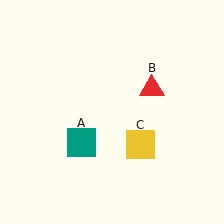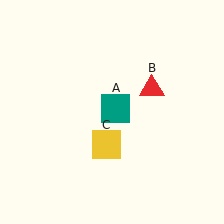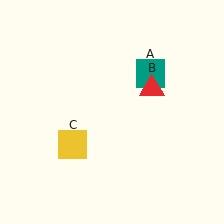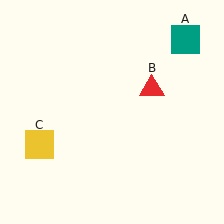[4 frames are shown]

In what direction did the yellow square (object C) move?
The yellow square (object C) moved left.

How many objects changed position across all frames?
2 objects changed position: teal square (object A), yellow square (object C).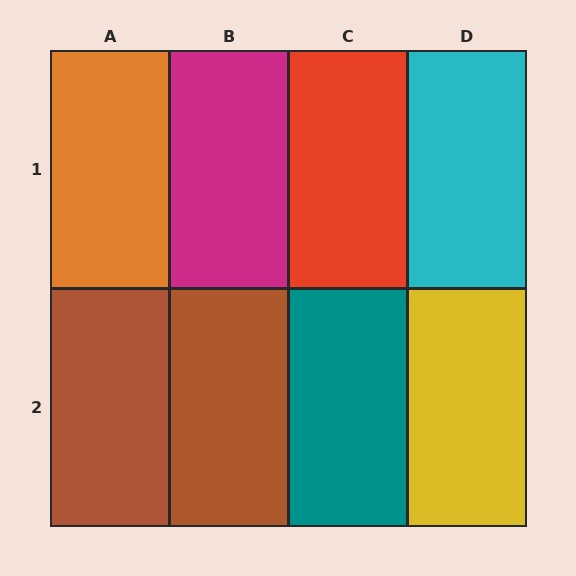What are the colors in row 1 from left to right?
Orange, magenta, red, cyan.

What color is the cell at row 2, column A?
Brown.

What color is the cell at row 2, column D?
Yellow.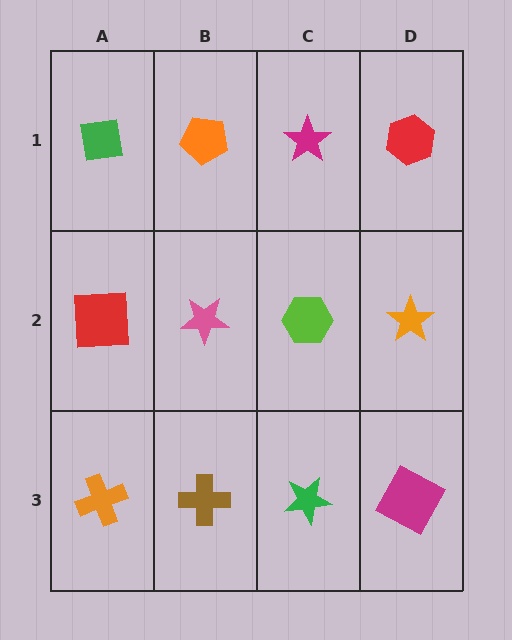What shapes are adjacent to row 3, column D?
An orange star (row 2, column D), a green star (row 3, column C).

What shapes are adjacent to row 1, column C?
A lime hexagon (row 2, column C), an orange pentagon (row 1, column B), a red hexagon (row 1, column D).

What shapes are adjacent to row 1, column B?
A pink star (row 2, column B), a green square (row 1, column A), a magenta star (row 1, column C).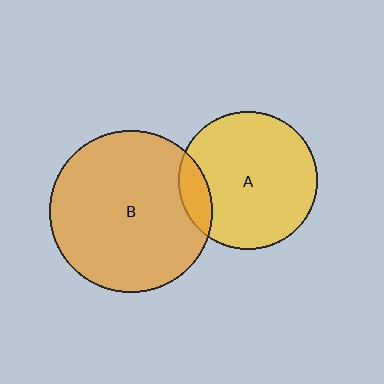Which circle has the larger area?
Circle B (orange).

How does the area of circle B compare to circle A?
Approximately 1.4 times.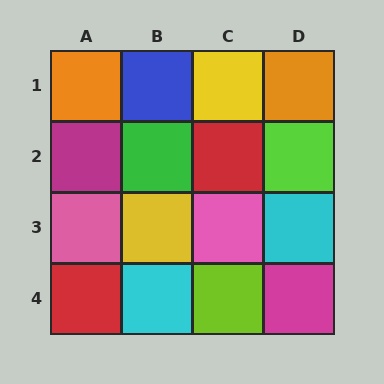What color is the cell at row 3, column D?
Cyan.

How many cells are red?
2 cells are red.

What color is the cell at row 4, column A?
Red.